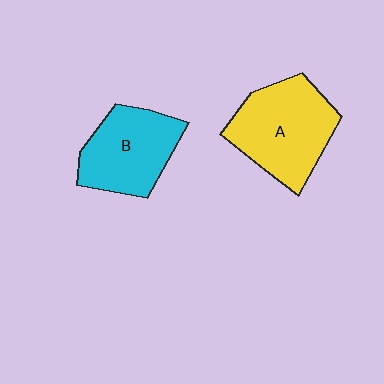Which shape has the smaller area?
Shape B (cyan).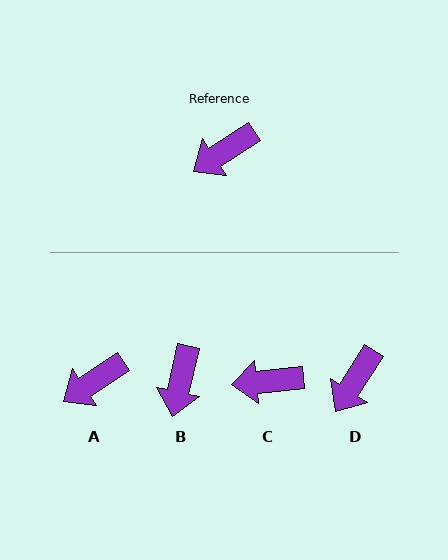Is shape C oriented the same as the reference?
No, it is off by about 28 degrees.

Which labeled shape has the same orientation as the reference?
A.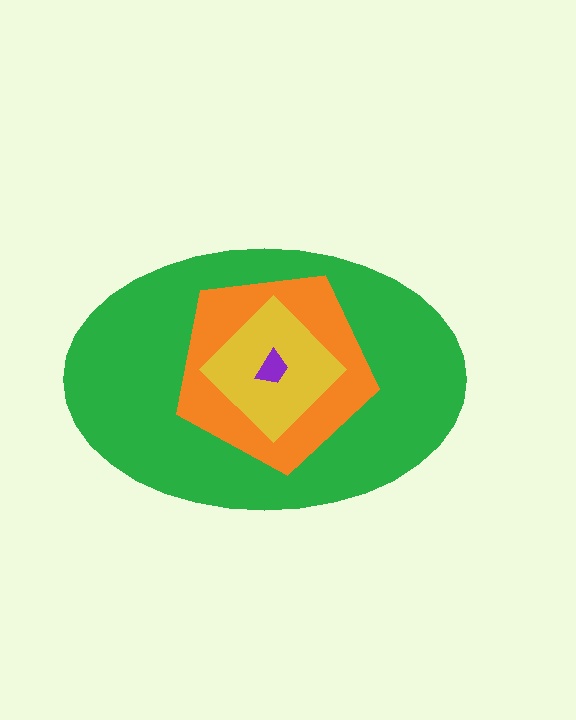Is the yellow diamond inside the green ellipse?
Yes.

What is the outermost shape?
The green ellipse.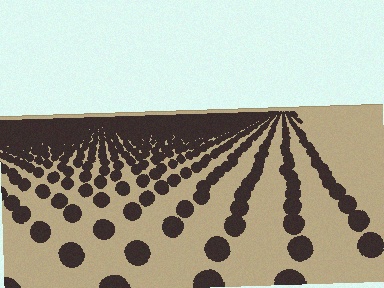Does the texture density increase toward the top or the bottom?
Density increases toward the top.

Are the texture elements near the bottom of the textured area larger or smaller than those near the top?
Larger. Near the bottom, elements are closer to the viewer and appear at a bigger on-screen size.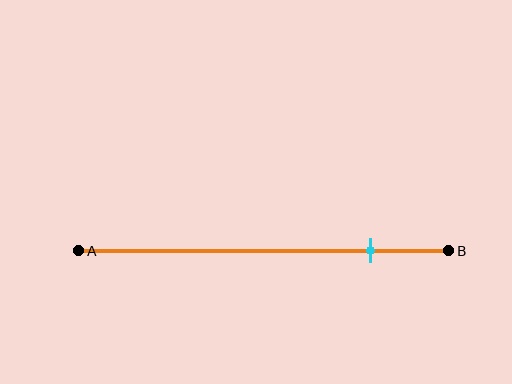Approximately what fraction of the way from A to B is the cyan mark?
The cyan mark is approximately 80% of the way from A to B.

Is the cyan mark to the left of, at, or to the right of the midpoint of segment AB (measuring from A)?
The cyan mark is to the right of the midpoint of segment AB.